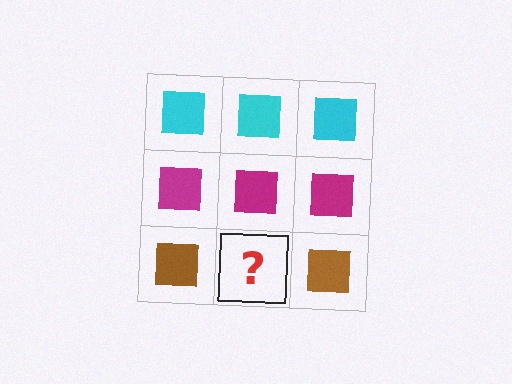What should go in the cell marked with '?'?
The missing cell should contain a brown square.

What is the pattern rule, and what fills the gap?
The rule is that each row has a consistent color. The gap should be filled with a brown square.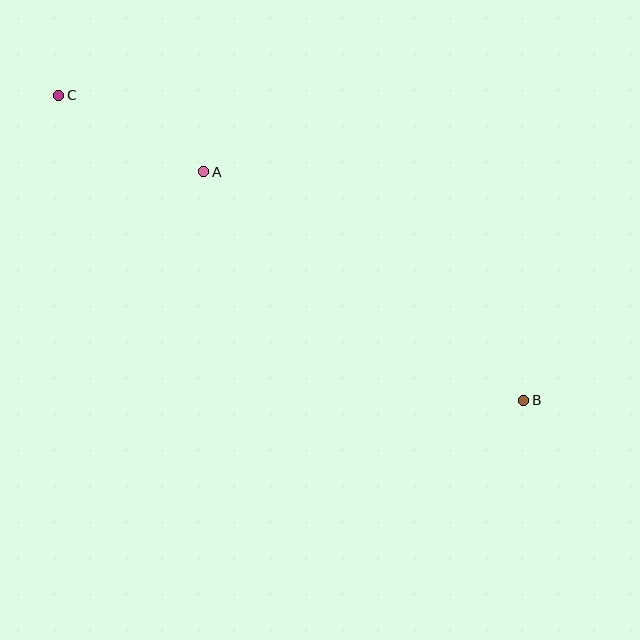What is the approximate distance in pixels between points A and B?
The distance between A and B is approximately 393 pixels.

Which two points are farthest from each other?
Points B and C are farthest from each other.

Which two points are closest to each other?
Points A and C are closest to each other.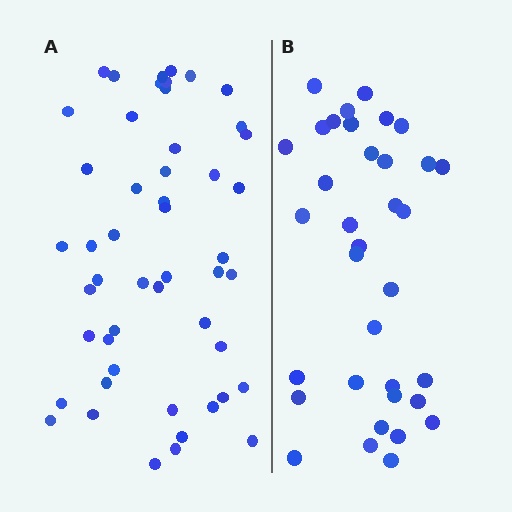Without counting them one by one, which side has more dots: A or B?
Region A (the left region) has more dots.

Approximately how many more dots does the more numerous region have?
Region A has approximately 15 more dots than region B.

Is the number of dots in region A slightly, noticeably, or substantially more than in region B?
Region A has noticeably more, but not dramatically so. The ratio is roughly 1.4 to 1.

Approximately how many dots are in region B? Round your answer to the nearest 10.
About 40 dots. (The exact count is 35, which rounds to 40.)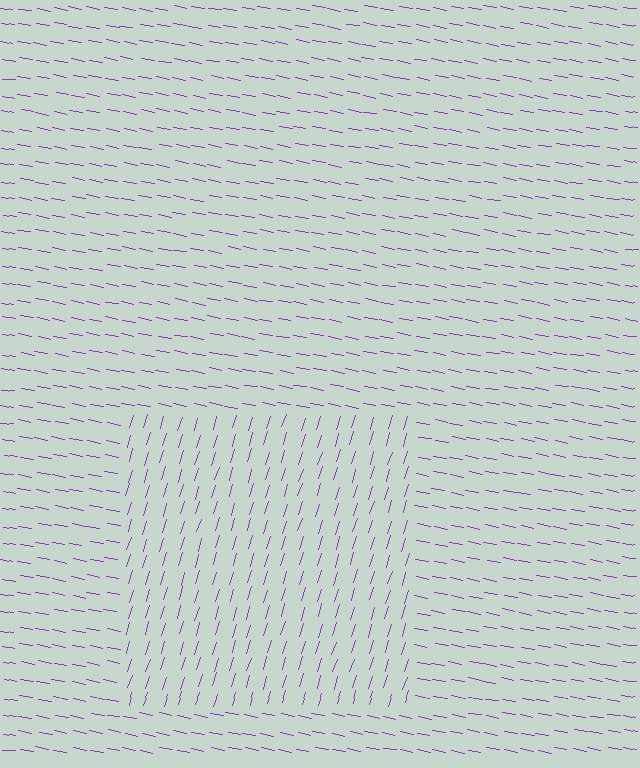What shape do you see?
I see a rectangle.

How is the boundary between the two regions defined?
The boundary is defined purely by a change in line orientation (approximately 84 degrees difference). All lines are the same color and thickness.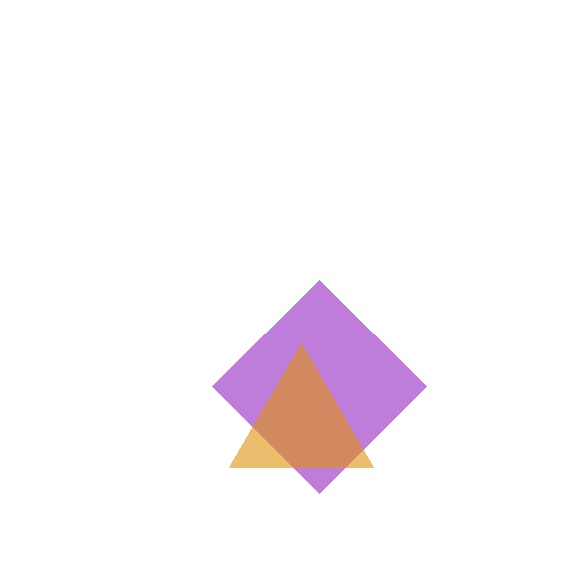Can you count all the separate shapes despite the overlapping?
Yes, there are 2 separate shapes.